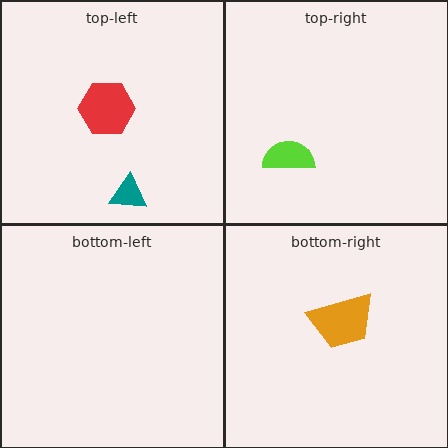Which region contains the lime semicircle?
The top-right region.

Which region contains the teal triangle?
The top-left region.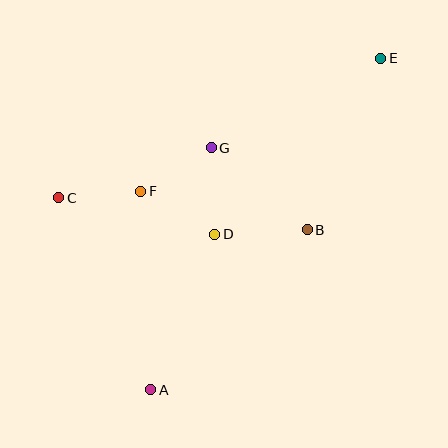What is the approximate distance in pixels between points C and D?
The distance between C and D is approximately 160 pixels.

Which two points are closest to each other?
Points C and F are closest to each other.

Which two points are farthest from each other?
Points A and E are farthest from each other.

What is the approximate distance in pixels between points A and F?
The distance between A and F is approximately 199 pixels.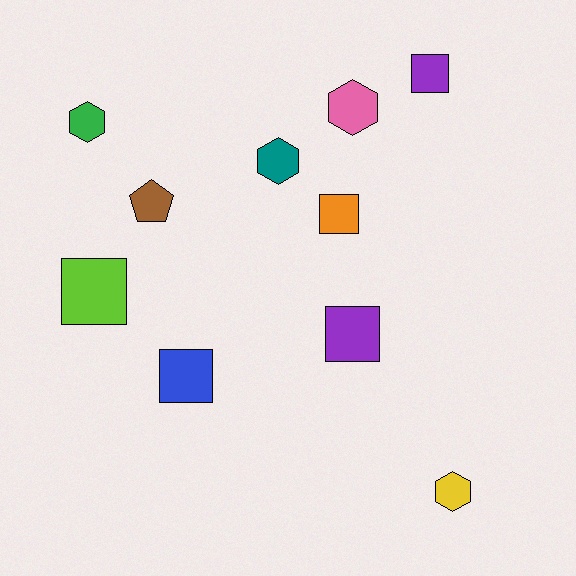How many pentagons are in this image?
There is 1 pentagon.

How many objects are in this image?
There are 10 objects.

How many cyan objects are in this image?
There are no cyan objects.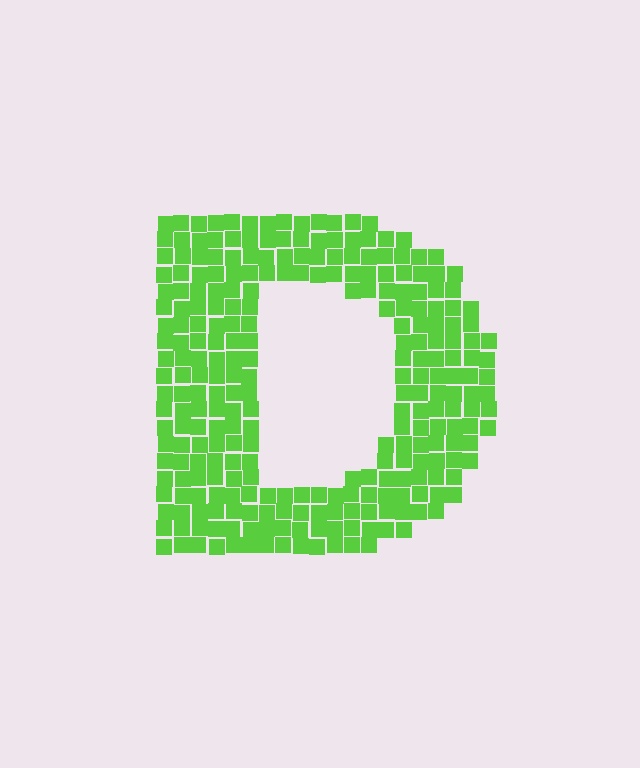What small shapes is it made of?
It is made of small squares.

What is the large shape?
The large shape is the letter D.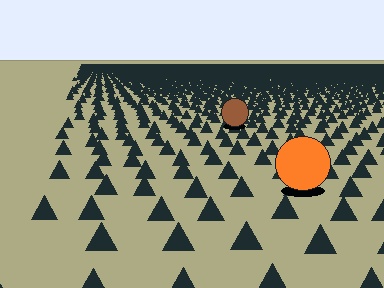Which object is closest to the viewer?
The orange circle is closest. The texture marks near it are larger and more spread out.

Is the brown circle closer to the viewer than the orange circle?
No. The orange circle is closer — you can tell from the texture gradient: the ground texture is coarser near it.